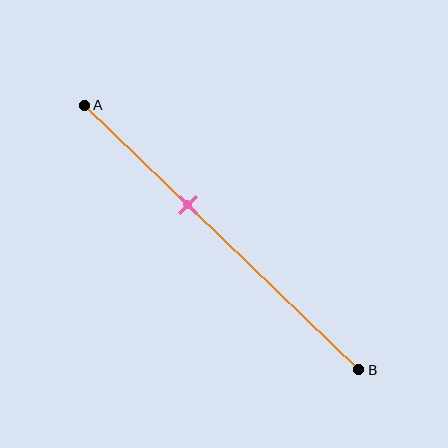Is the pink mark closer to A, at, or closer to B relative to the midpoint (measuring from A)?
The pink mark is closer to point A than the midpoint of segment AB.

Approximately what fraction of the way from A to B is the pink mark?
The pink mark is approximately 40% of the way from A to B.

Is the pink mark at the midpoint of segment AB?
No, the mark is at about 40% from A, not at the 50% midpoint.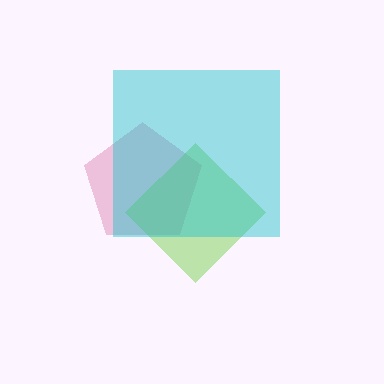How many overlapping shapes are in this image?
There are 3 overlapping shapes in the image.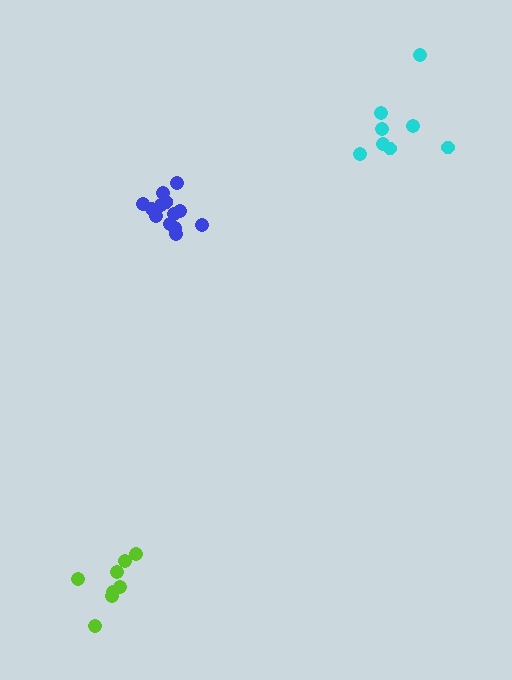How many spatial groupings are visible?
There are 3 spatial groupings.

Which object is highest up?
The cyan cluster is topmost.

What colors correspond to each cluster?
The clusters are colored: blue, lime, cyan.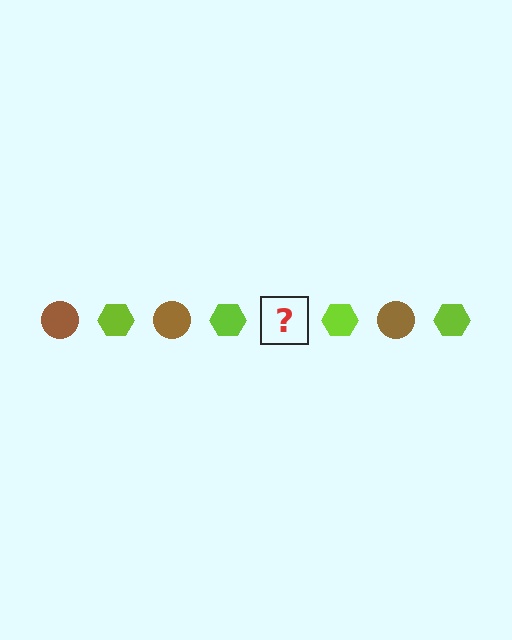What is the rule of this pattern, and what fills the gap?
The rule is that the pattern alternates between brown circle and lime hexagon. The gap should be filled with a brown circle.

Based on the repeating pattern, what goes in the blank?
The blank should be a brown circle.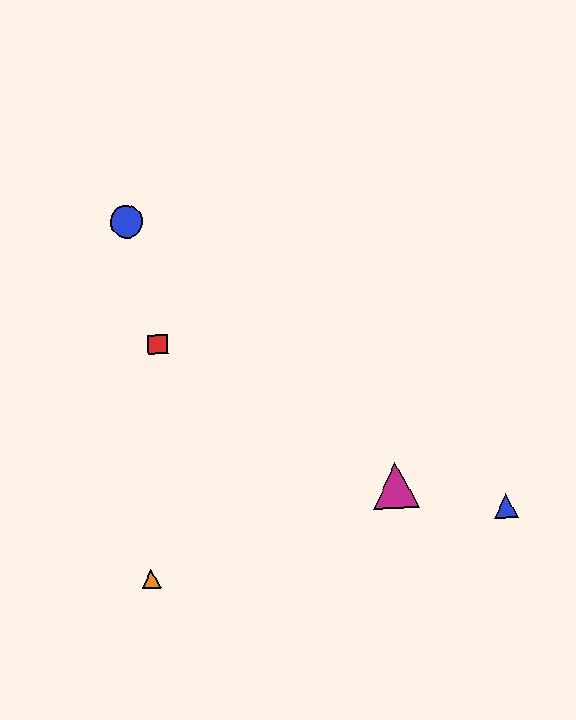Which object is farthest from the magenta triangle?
The blue circle is farthest from the magenta triangle.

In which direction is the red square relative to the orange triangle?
The red square is above the orange triangle.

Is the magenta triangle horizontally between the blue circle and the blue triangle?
Yes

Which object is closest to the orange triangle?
The red square is closest to the orange triangle.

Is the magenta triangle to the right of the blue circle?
Yes